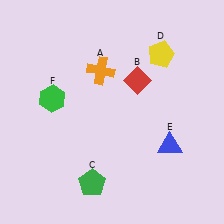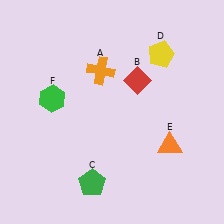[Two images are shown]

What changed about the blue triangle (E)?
In Image 1, E is blue. In Image 2, it changed to orange.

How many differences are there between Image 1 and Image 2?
There is 1 difference between the two images.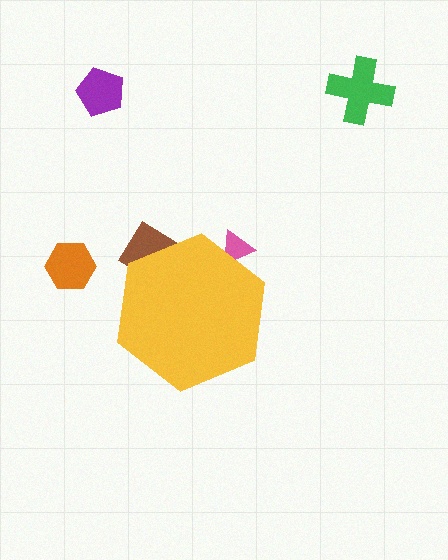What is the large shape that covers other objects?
A yellow hexagon.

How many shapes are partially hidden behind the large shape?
2 shapes are partially hidden.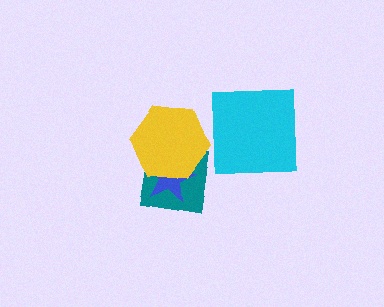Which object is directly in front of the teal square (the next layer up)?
The blue star is directly in front of the teal square.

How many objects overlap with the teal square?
2 objects overlap with the teal square.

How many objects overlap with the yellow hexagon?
2 objects overlap with the yellow hexagon.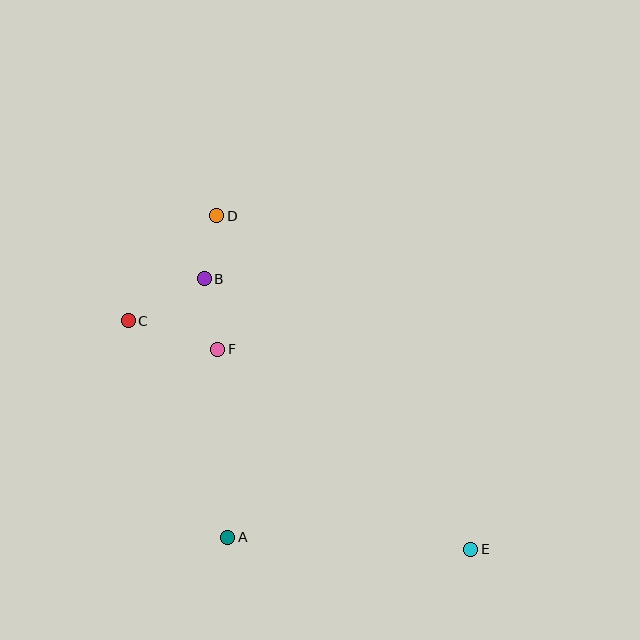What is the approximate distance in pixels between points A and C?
The distance between A and C is approximately 238 pixels.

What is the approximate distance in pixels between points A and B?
The distance between A and B is approximately 259 pixels.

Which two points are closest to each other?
Points B and D are closest to each other.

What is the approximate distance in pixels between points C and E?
The distance between C and E is approximately 412 pixels.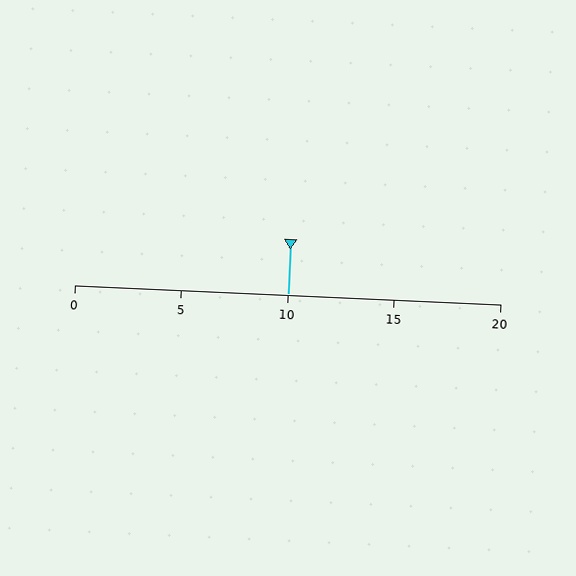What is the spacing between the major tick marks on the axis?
The major ticks are spaced 5 apart.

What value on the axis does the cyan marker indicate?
The marker indicates approximately 10.